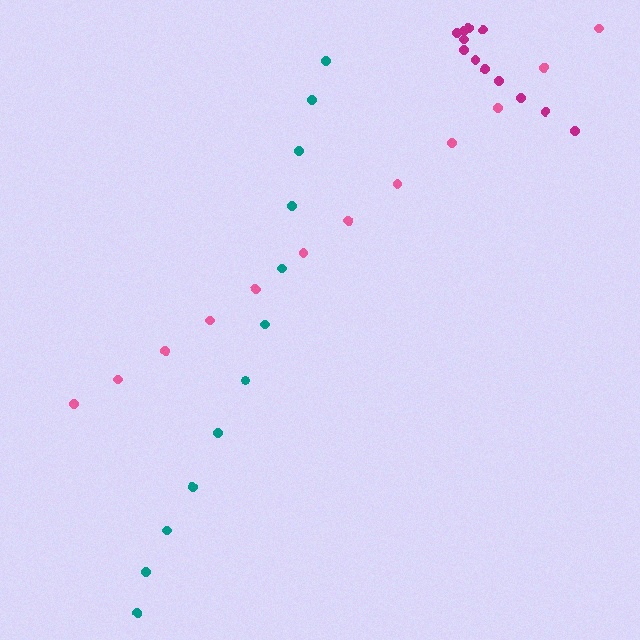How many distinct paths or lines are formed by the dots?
There are 3 distinct paths.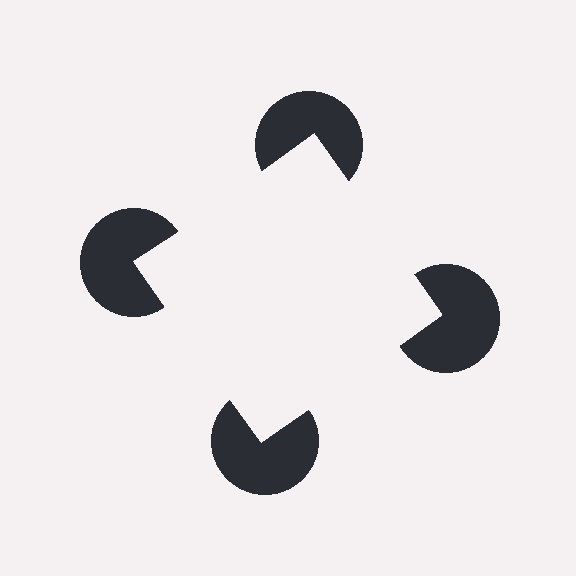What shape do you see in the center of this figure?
An illusory square — its edges are inferred from the aligned wedge cuts in the pac-man discs, not physically drawn.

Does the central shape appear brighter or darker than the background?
It typically appears slightly brighter than the background, even though no actual brightness change is drawn.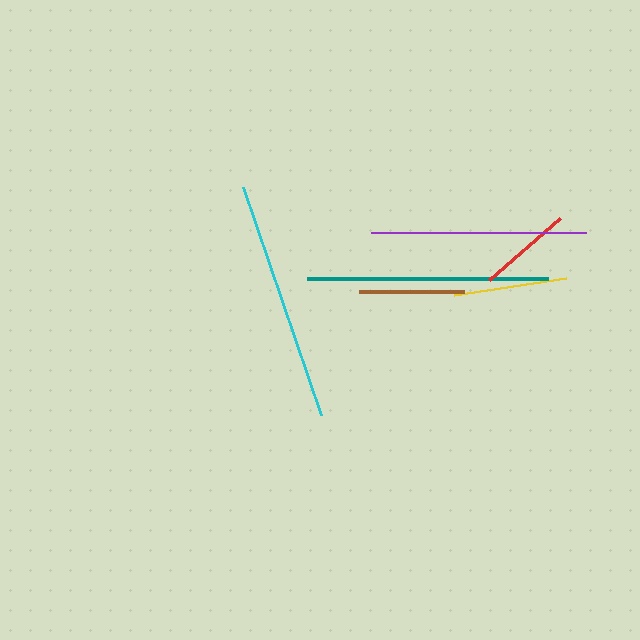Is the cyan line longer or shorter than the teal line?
The teal line is longer than the cyan line.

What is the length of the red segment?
The red segment is approximately 94 pixels long.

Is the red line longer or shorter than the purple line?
The purple line is longer than the red line.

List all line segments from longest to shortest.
From longest to shortest: teal, cyan, purple, yellow, brown, red.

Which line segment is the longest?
The teal line is the longest at approximately 241 pixels.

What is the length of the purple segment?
The purple segment is approximately 215 pixels long.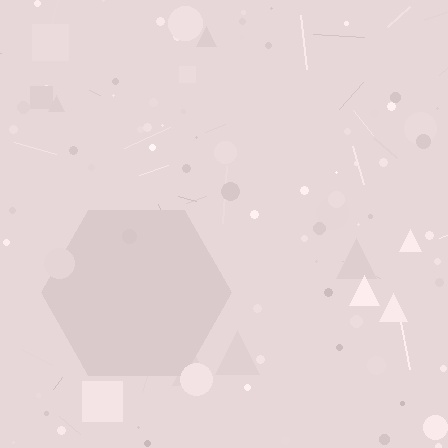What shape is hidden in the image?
A hexagon is hidden in the image.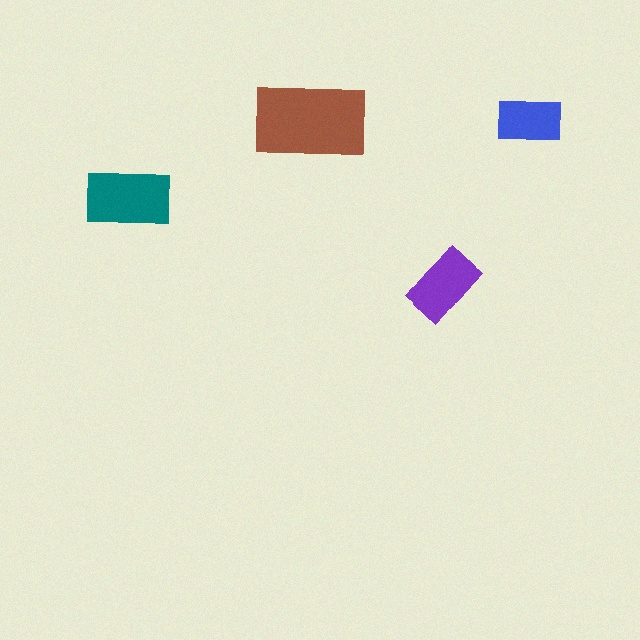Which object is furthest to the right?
The blue rectangle is rightmost.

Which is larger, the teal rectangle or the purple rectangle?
The teal one.